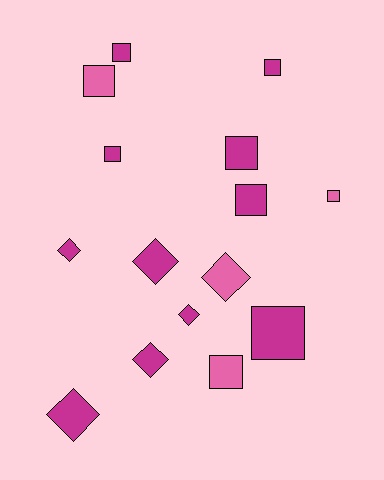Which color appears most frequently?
Magenta, with 11 objects.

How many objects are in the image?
There are 15 objects.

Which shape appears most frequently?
Square, with 9 objects.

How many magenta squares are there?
There are 6 magenta squares.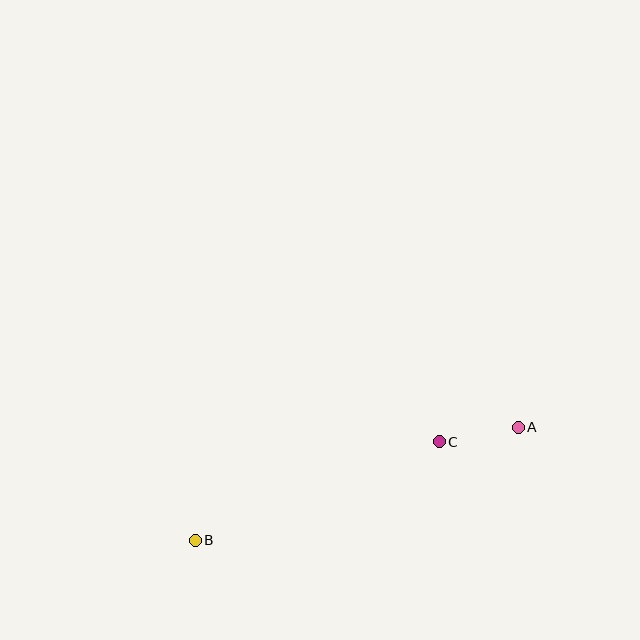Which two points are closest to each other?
Points A and C are closest to each other.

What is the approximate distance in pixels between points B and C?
The distance between B and C is approximately 263 pixels.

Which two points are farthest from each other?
Points A and B are farthest from each other.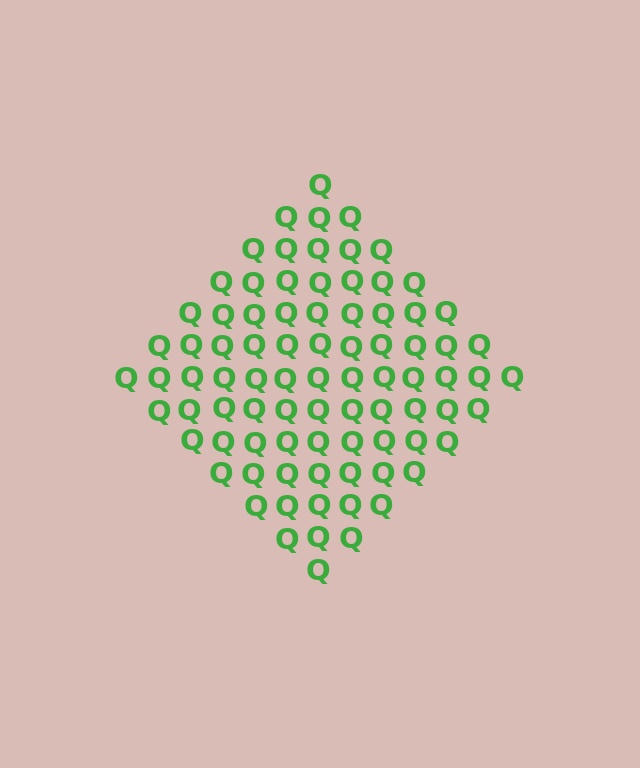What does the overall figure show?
The overall figure shows a diamond.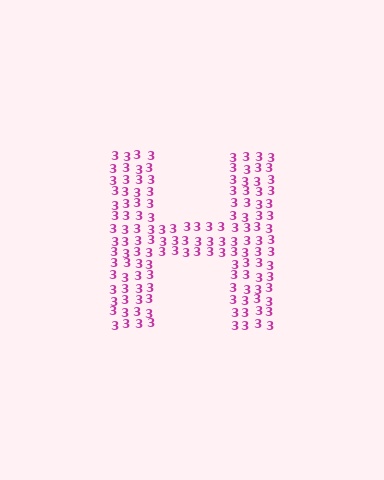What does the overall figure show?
The overall figure shows the letter H.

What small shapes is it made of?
It is made of small digit 3's.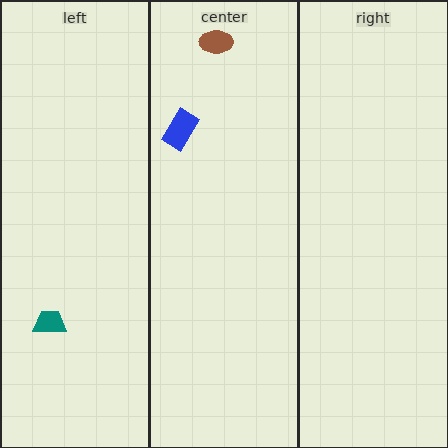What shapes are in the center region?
The blue rectangle, the brown ellipse.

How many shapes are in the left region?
1.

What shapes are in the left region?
The teal trapezoid.